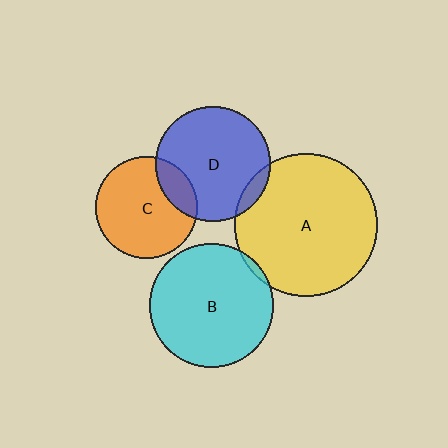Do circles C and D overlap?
Yes.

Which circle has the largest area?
Circle A (yellow).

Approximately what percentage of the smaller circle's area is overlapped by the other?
Approximately 20%.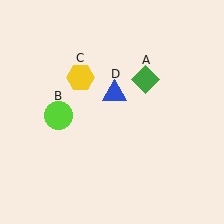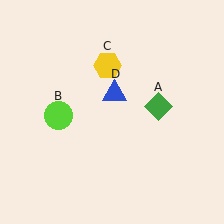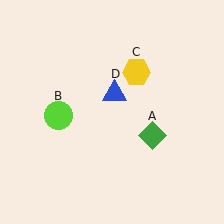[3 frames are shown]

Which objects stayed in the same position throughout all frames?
Lime circle (object B) and blue triangle (object D) remained stationary.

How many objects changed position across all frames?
2 objects changed position: green diamond (object A), yellow hexagon (object C).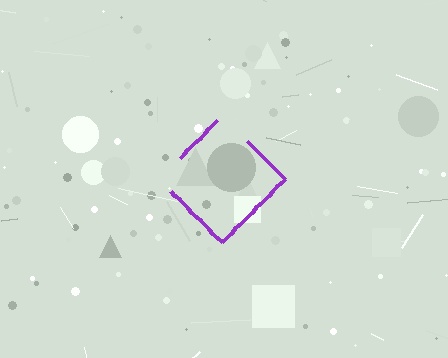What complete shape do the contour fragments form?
The contour fragments form a diamond.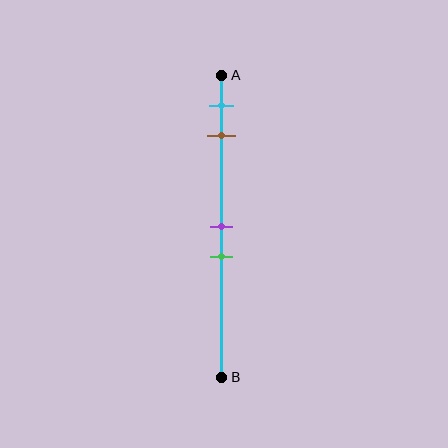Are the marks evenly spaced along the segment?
No, the marks are not evenly spaced.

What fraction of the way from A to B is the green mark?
The green mark is approximately 60% (0.6) of the way from A to B.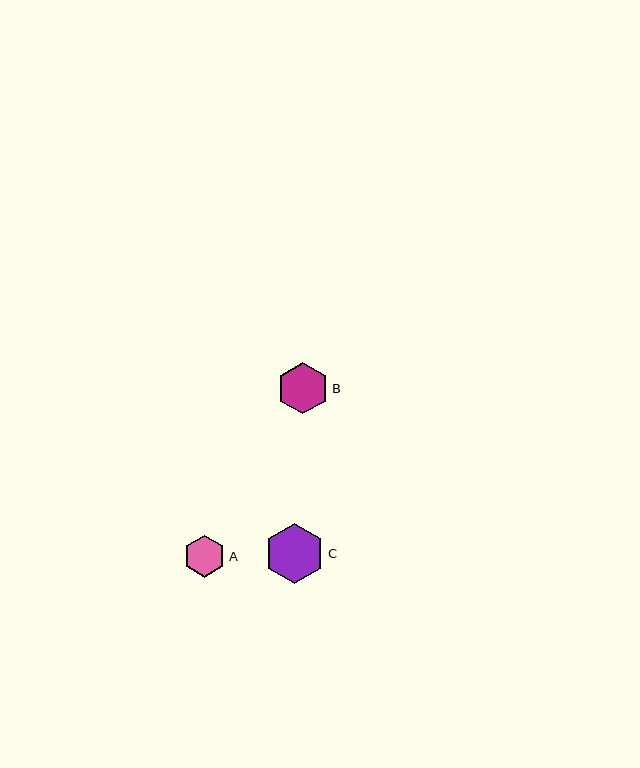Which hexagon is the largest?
Hexagon C is the largest with a size of approximately 60 pixels.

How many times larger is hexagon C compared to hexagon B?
Hexagon C is approximately 1.2 times the size of hexagon B.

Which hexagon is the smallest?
Hexagon A is the smallest with a size of approximately 42 pixels.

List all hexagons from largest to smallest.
From largest to smallest: C, B, A.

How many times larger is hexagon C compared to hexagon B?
Hexagon C is approximately 1.2 times the size of hexagon B.